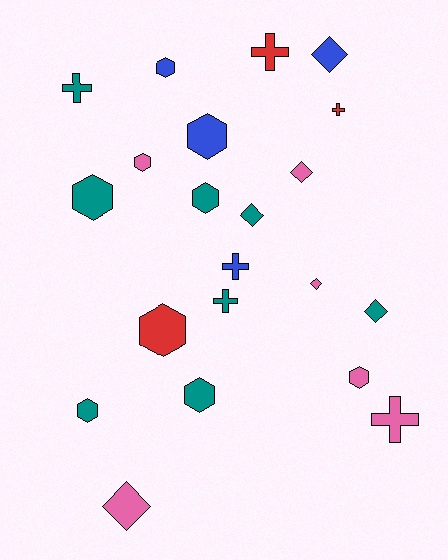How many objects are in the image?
There are 21 objects.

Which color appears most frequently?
Teal, with 8 objects.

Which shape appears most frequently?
Hexagon, with 9 objects.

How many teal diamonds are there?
There are 2 teal diamonds.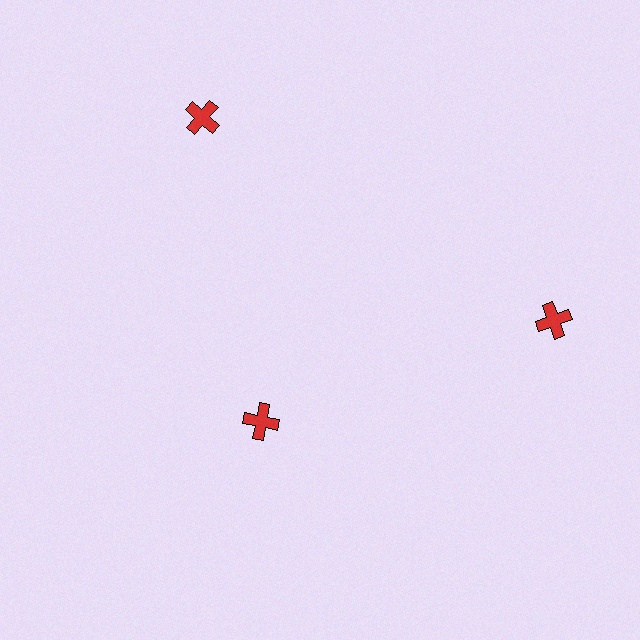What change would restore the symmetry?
The symmetry would be restored by moving it outward, back onto the ring so that all 3 crosses sit at equal angles and equal distance from the center.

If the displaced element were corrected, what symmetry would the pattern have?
It would have 3-fold rotational symmetry — the pattern would map onto itself every 120 degrees.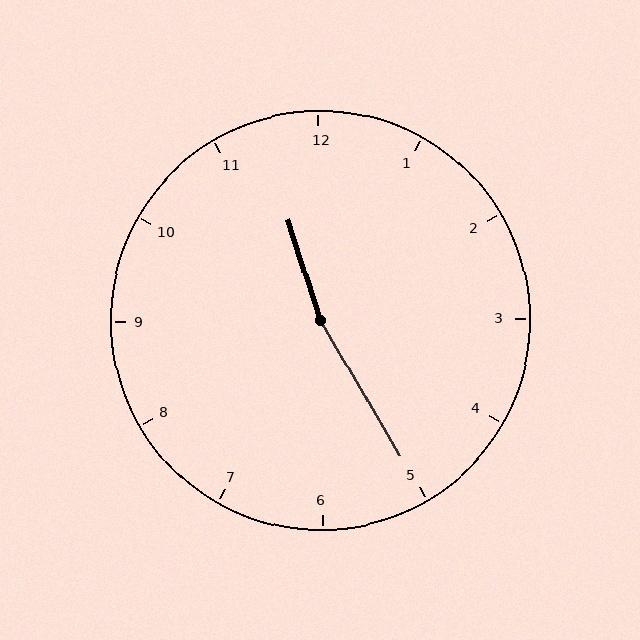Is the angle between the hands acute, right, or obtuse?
It is obtuse.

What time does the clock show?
11:25.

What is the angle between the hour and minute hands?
Approximately 168 degrees.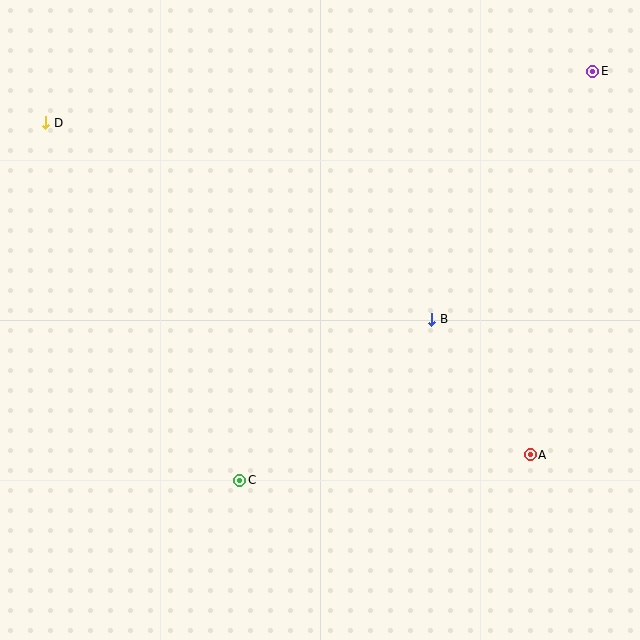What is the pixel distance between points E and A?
The distance between E and A is 389 pixels.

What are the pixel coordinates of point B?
Point B is at (432, 319).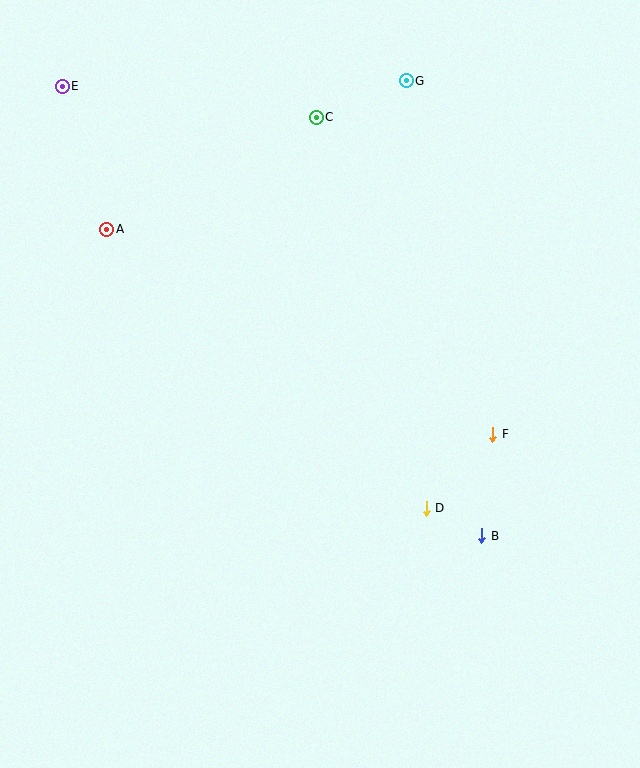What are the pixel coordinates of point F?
Point F is at (492, 434).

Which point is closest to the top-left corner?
Point E is closest to the top-left corner.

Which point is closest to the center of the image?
Point D at (426, 508) is closest to the center.